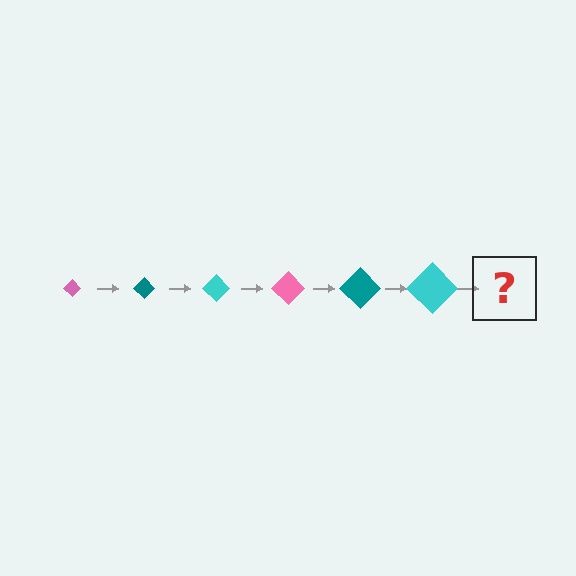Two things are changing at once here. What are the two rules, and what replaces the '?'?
The two rules are that the diamond grows larger each step and the color cycles through pink, teal, and cyan. The '?' should be a pink diamond, larger than the previous one.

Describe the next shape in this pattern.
It should be a pink diamond, larger than the previous one.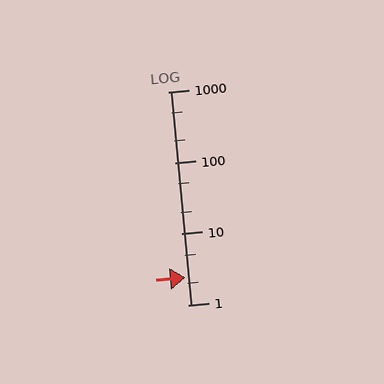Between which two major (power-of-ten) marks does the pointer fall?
The pointer is between 1 and 10.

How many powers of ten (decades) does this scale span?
The scale spans 3 decades, from 1 to 1000.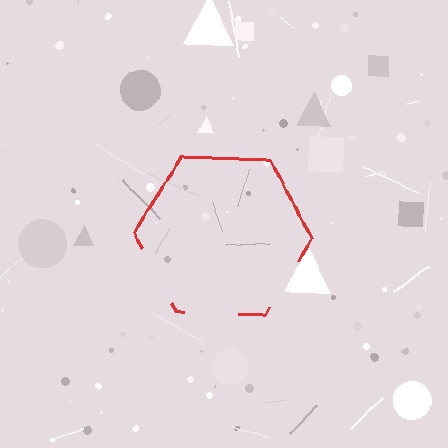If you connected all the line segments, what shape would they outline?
They would outline a hexagon.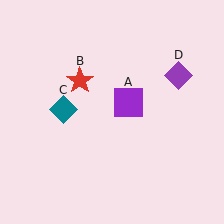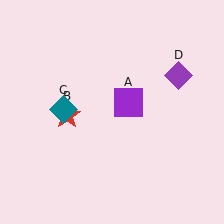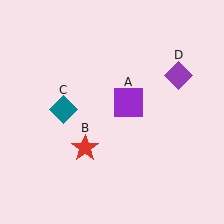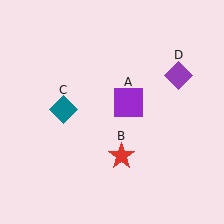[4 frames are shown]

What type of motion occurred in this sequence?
The red star (object B) rotated counterclockwise around the center of the scene.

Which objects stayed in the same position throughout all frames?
Purple square (object A) and teal diamond (object C) and purple diamond (object D) remained stationary.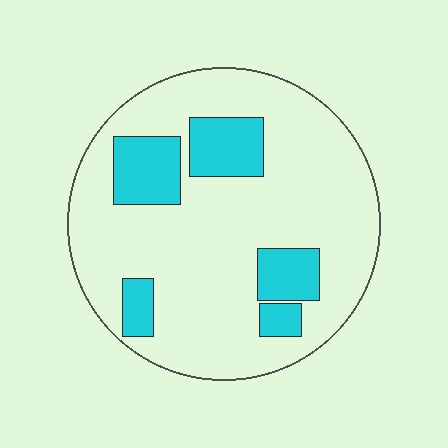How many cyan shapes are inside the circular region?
5.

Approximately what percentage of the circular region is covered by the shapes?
Approximately 20%.